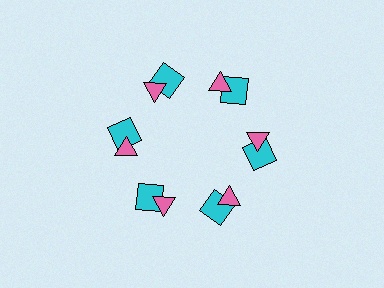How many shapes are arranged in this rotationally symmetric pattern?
There are 12 shapes, arranged in 6 groups of 2.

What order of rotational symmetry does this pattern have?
This pattern has 6-fold rotational symmetry.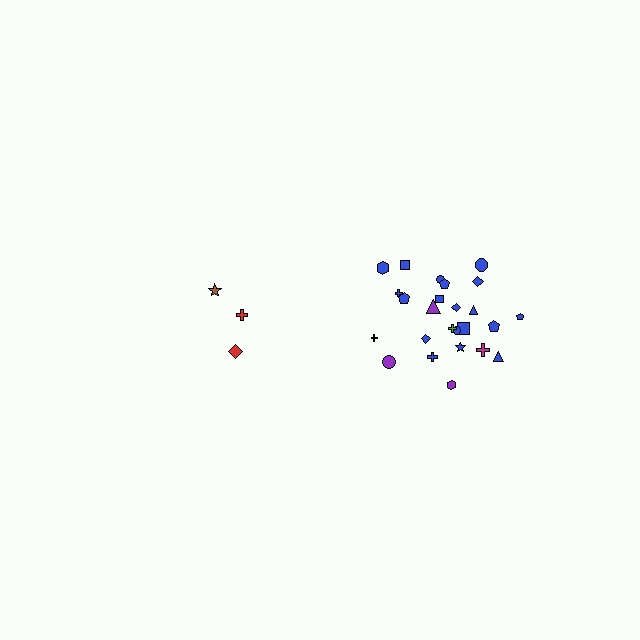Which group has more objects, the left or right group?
The right group.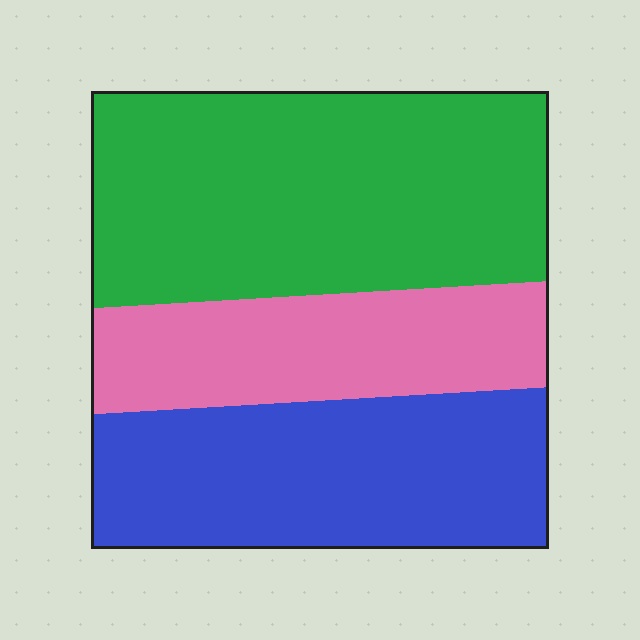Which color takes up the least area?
Pink, at roughly 25%.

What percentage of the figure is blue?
Blue takes up between a sixth and a third of the figure.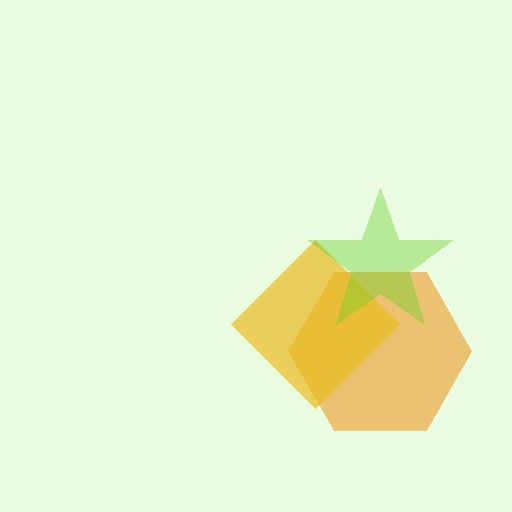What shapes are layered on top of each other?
The layered shapes are: an orange hexagon, a yellow diamond, a lime star.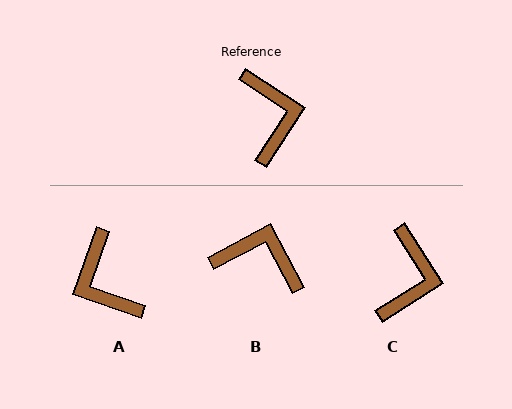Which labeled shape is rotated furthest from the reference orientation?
A, about 166 degrees away.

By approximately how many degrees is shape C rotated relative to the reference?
Approximately 24 degrees clockwise.